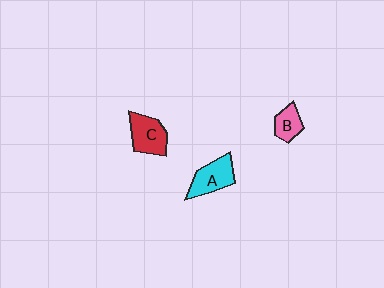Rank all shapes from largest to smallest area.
From largest to smallest: C (red), A (cyan), B (pink).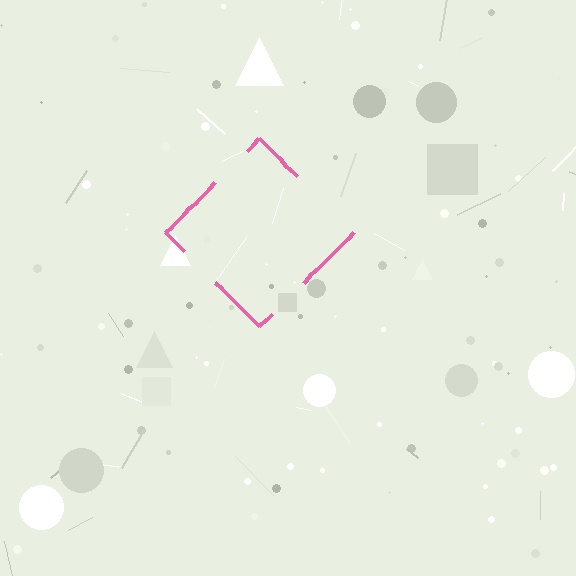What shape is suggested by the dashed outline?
The dashed outline suggests a diamond.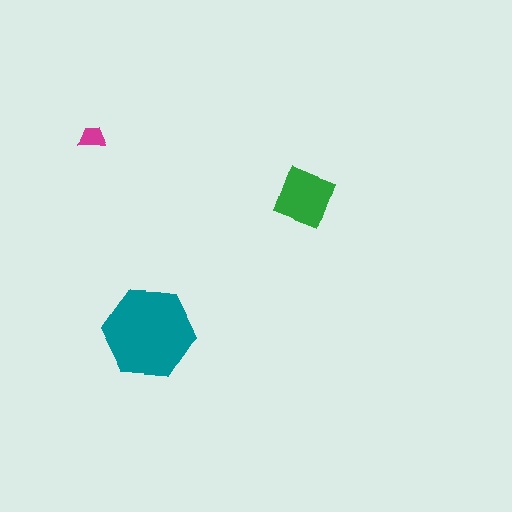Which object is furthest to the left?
The magenta trapezoid is leftmost.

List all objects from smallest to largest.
The magenta trapezoid, the green square, the teal hexagon.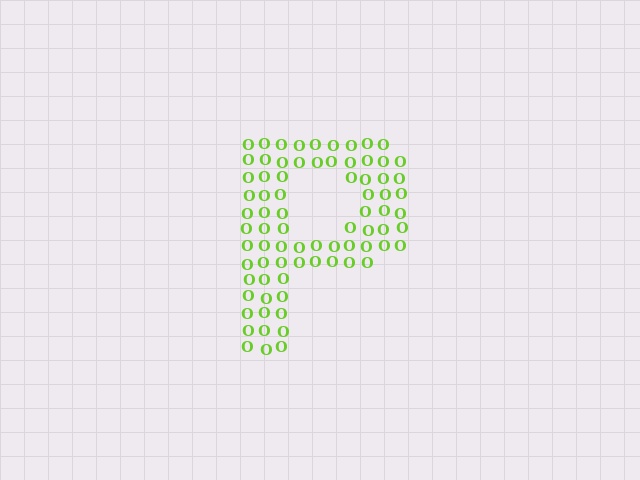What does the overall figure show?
The overall figure shows the letter P.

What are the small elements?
The small elements are letter O's.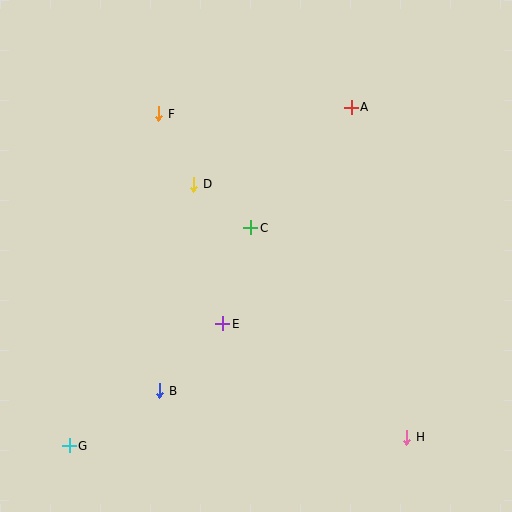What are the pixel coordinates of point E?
Point E is at (223, 324).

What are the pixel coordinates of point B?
Point B is at (160, 391).